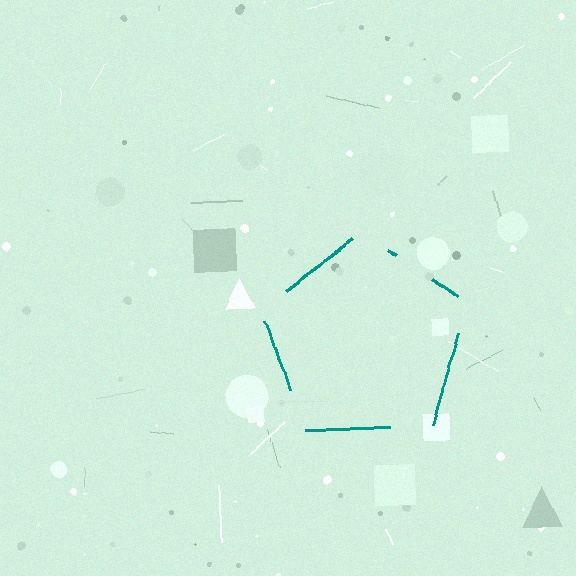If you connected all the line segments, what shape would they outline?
They would outline a pentagon.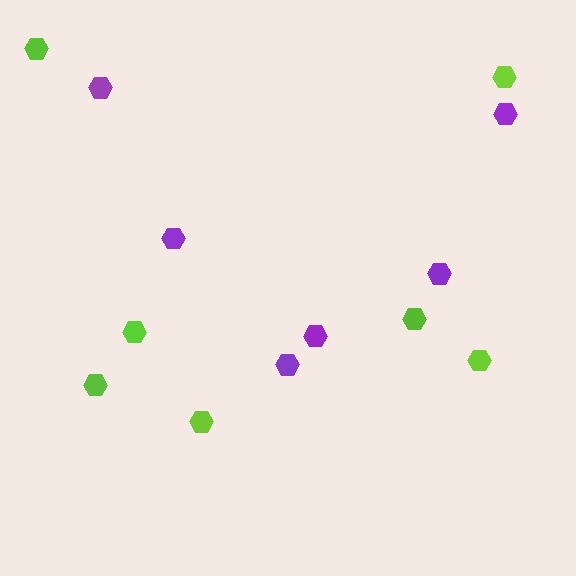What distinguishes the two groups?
There are 2 groups: one group of lime hexagons (7) and one group of purple hexagons (6).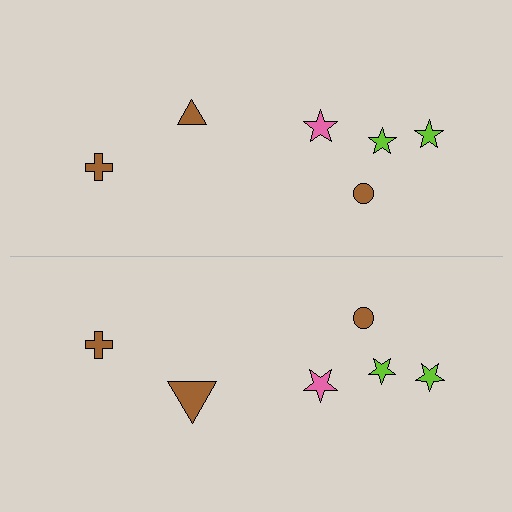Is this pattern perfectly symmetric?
No, the pattern is not perfectly symmetric. The brown triangle on the bottom side has a different size than its mirror counterpart.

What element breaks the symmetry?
The brown triangle on the bottom side has a different size than its mirror counterpart.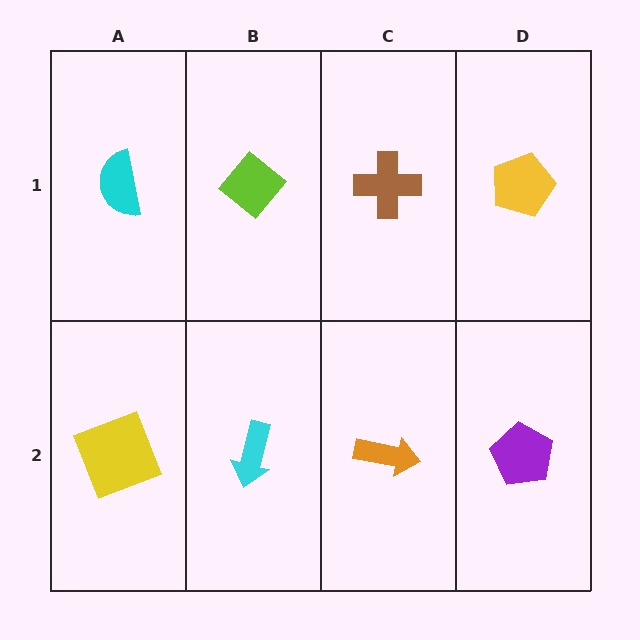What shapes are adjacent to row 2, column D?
A yellow pentagon (row 1, column D), an orange arrow (row 2, column C).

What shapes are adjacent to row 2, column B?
A lime diamond (row 1, column B), a yellow square (row 2, column A), an orange arrow (row 2, column C).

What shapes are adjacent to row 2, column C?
A brown cross (row 1, column C), a cyan arrow (row 2, column B), a purple pentagon (row 2, column D).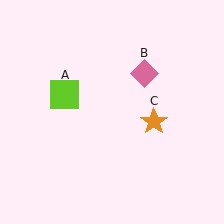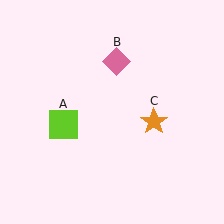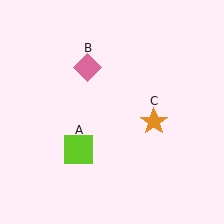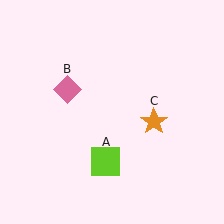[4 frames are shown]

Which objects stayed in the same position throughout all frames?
Orange star (object C) remained stationary.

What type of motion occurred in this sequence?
The lime square (object A), pink diamond (object B) rotated counterclockwise around the center of the scene.